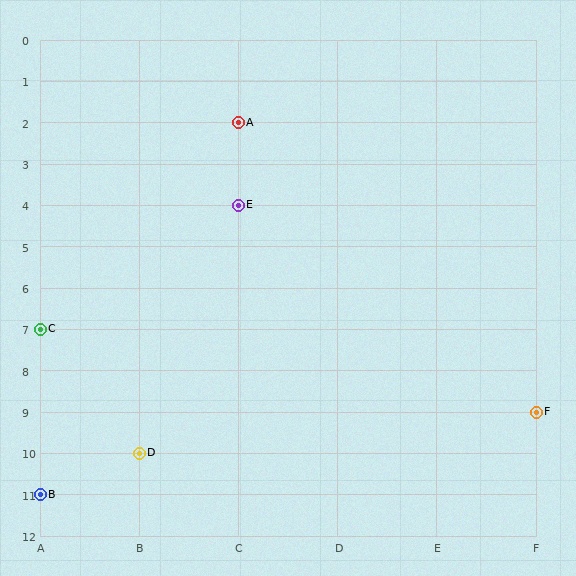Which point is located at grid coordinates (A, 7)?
Point C is at (A, 7).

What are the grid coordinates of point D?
Point D is at grid coordinates (B, 10).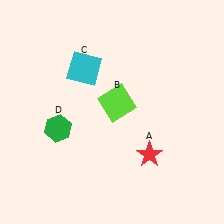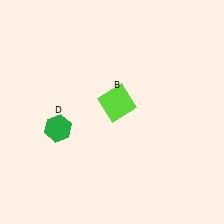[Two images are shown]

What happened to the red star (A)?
The red star (A) was removed in Image 2. It was in the bottom-right area of Image 1.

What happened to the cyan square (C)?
The cyan square (C) was removed in Image 2. It was in the top-left area of Image 1.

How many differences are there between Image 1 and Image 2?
There are 2 differences between the two images.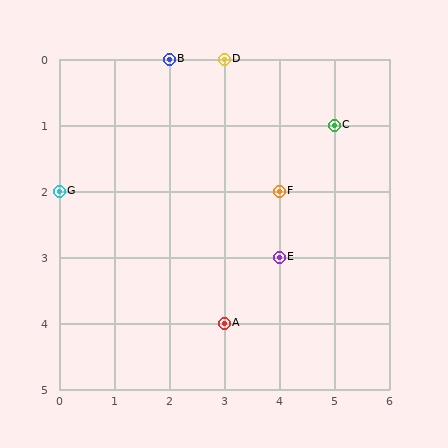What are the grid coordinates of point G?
Point G is at grid coordinates (0, 2).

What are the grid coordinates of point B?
Point B is at grid coordinates (2, 0).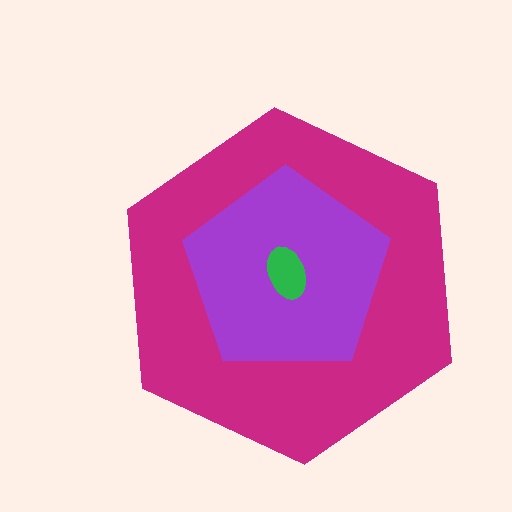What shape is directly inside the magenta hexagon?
The purple pentagon.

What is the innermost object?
The green ellipse.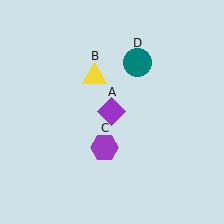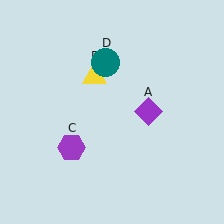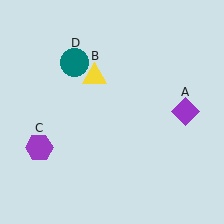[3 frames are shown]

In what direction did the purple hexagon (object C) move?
The purple hexagon (object C) moved left.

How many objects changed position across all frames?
3 objects changed position: purple diamond (object A), purple hexagon (object C), teal circle (object D).